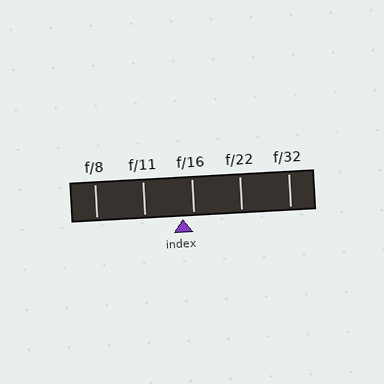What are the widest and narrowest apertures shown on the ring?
The widest aperture shown is f/8 and the narrowest is f/32.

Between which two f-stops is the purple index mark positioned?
The index mark is between f/11 and f/16.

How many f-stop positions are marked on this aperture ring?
There are 5 f-stop positions marked.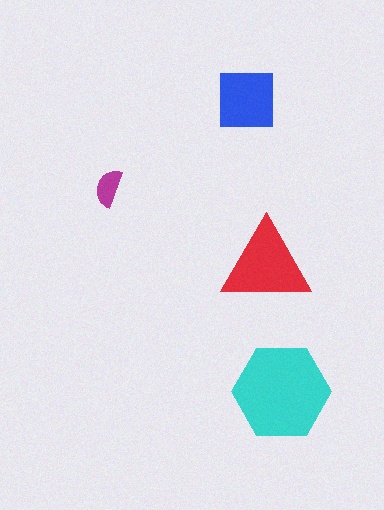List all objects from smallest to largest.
The magenta semicircle, the blue square, the red triangle, the cyan hexagon.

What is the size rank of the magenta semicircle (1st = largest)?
4th.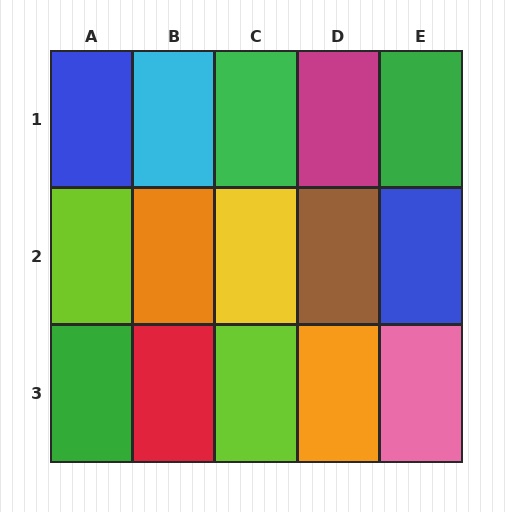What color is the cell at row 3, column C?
Lime.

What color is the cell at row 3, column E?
Pink.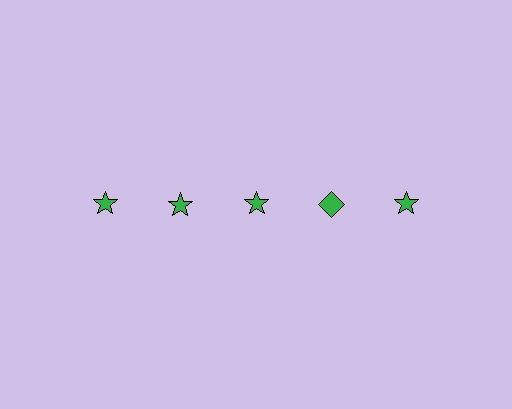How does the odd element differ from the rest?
It has a different shape: diamond instead of star.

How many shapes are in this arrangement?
There are 5 shapes arranged in a grid pattern.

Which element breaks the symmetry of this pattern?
The green diamond in the top row, second from right column breaks the symmetry. All other shapes are green stars.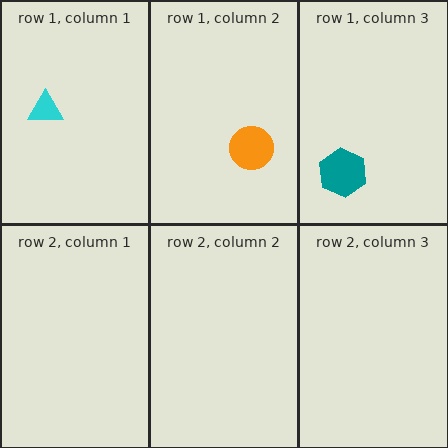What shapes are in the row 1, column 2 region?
The orange circle.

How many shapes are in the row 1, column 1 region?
1.